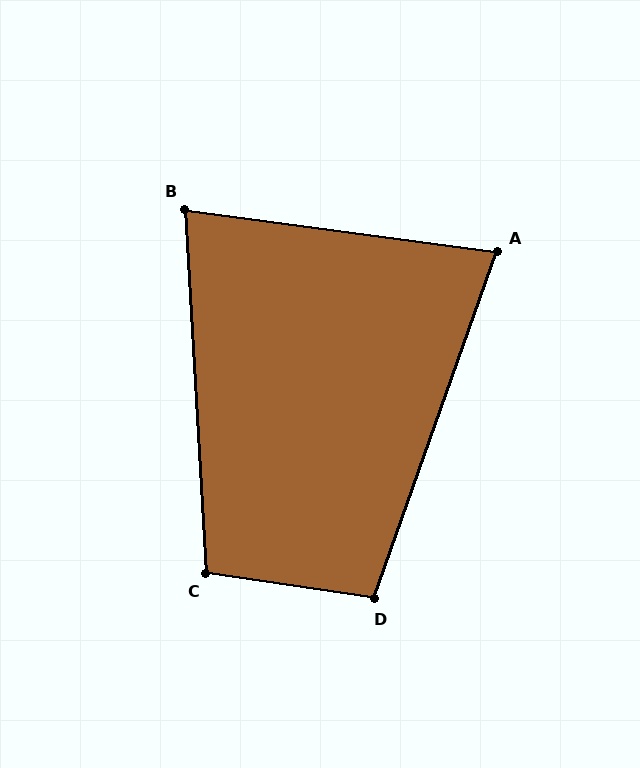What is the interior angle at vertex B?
Approximately 79 degrees (acute).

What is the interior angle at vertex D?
Approximately 101 degrees (obtuse).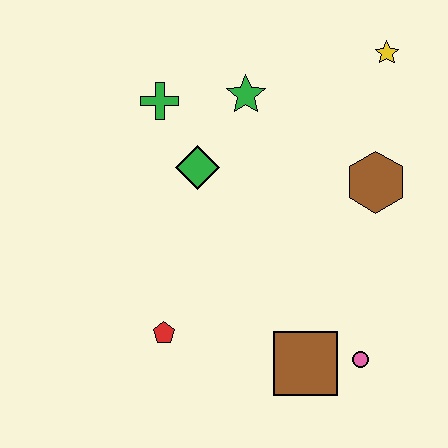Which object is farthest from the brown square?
The yellow star is farthest from the brown square.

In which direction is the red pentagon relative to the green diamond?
The red pentagon is below the green diamond.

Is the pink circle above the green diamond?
No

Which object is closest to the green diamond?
The green cross is closest to the green diamond.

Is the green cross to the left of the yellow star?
Yes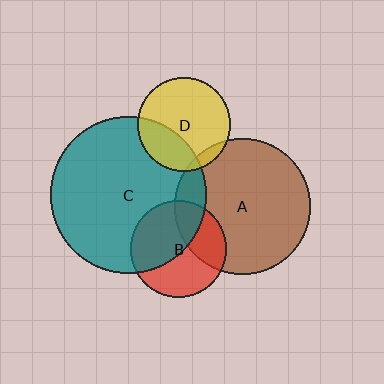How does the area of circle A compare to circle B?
Approximately 2.0 times.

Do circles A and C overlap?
Yes.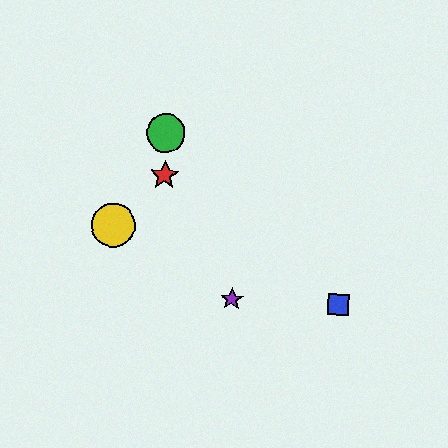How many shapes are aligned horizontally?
2 shapes (the blue square, the purple star) are aligned horizontally.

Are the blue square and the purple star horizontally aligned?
Yes, both are at y≈304.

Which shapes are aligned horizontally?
The blue square, the purple star are aligned horizontally.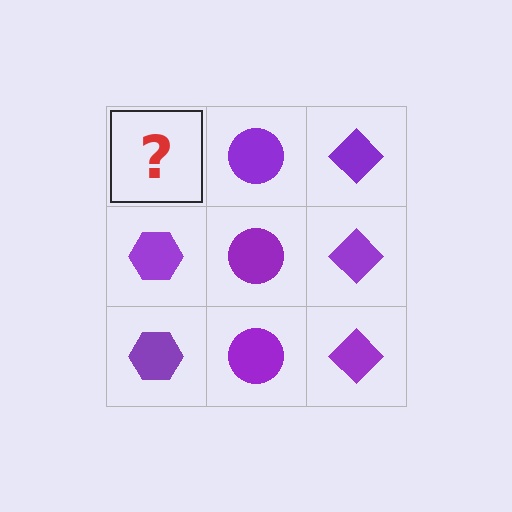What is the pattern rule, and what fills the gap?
The rule is that each column has a consistent shape. The gap should be filled with a purple hexagon.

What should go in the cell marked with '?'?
The missing cell should contain a purple hexagon.